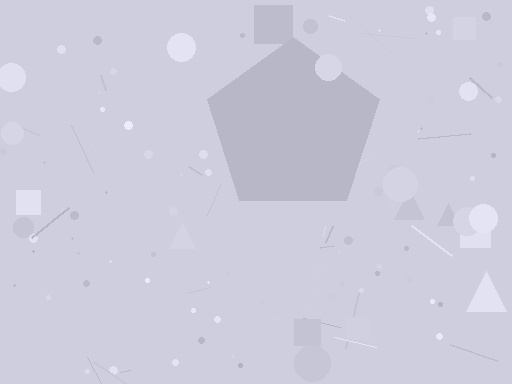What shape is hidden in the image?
A pentagon is hidden in the image.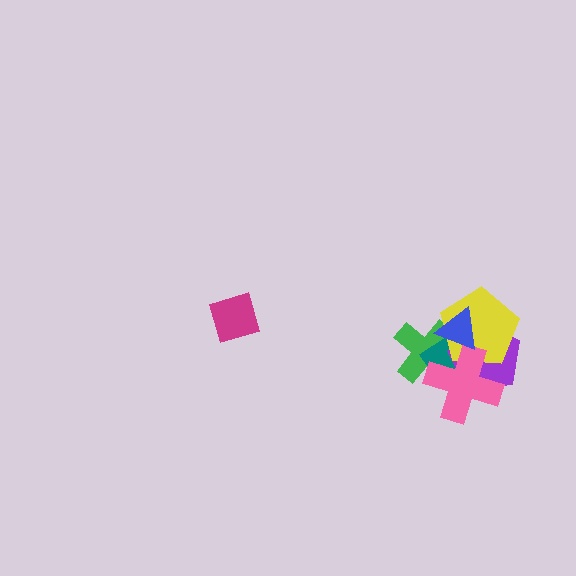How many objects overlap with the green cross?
5 objects overlap with the green cross.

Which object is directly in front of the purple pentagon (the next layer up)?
The yellow pentagon is directly in front of the purple pentagon.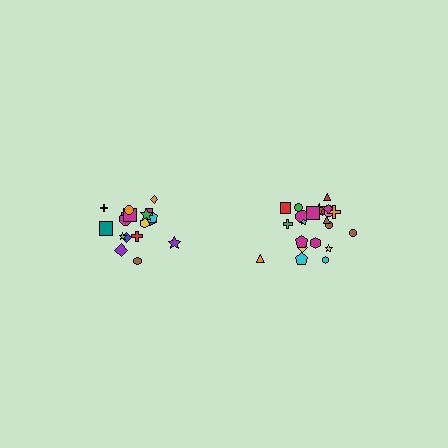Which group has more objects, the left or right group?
The right group.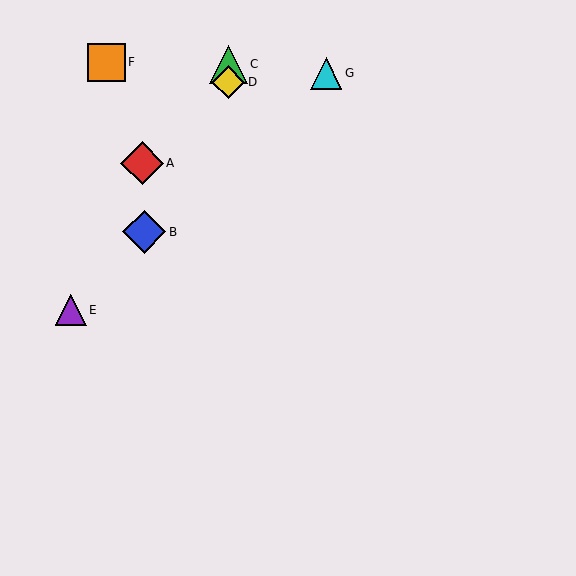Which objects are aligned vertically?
Objects C, D are aligned vertically.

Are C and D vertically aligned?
Yes, both are at x≈228.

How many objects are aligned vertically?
2 objects (C, D) are aligned vertically.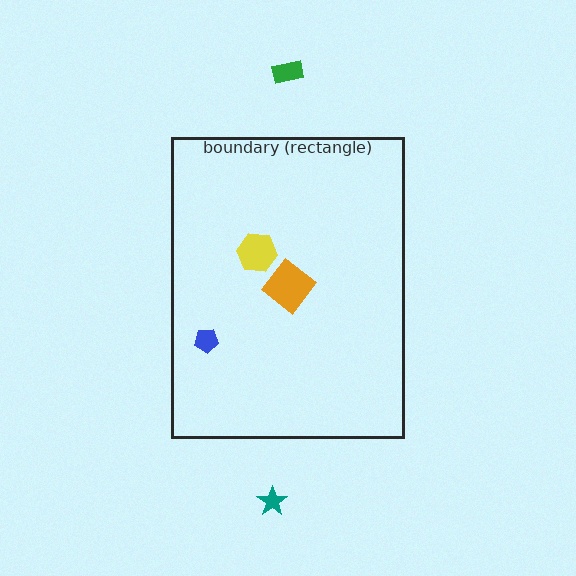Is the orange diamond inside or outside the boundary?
Inside.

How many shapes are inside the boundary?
3 inside, 2 outside.